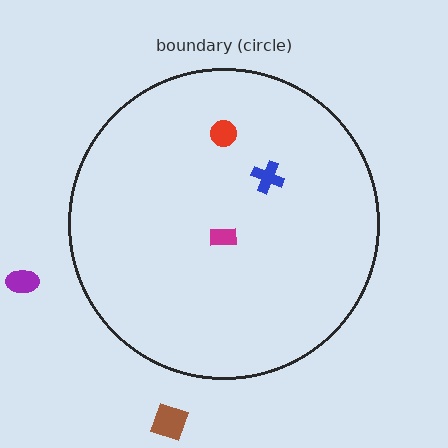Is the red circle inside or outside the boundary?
Inside.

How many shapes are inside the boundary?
3 inside, 2 outside.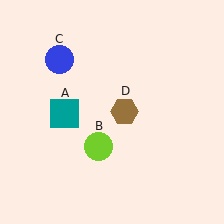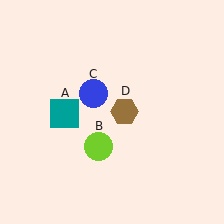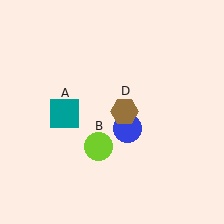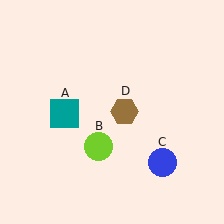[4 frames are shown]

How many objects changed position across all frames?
1 object changed position: blue circle (object C).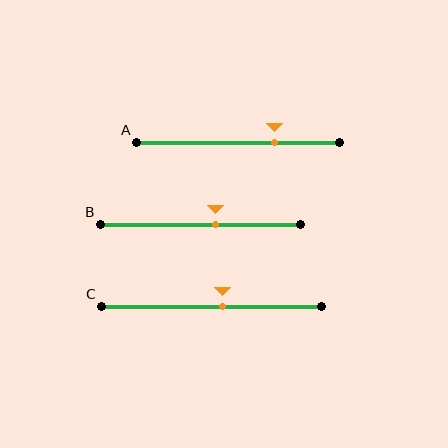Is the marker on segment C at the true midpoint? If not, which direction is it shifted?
No, the marker on segment C is shifted to the right by about 5% of the segment length.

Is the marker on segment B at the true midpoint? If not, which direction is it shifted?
No, the marker on segment B is shifted to the right by about 7% of the segment length.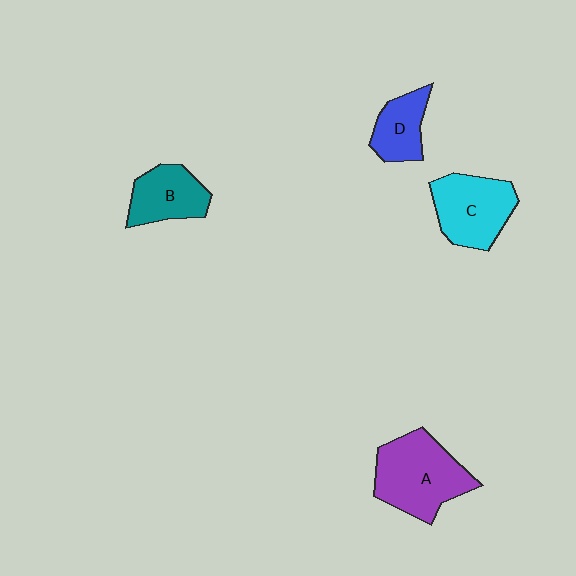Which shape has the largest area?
Shape A (purple).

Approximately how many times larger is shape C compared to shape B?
Approximately 1.3 times.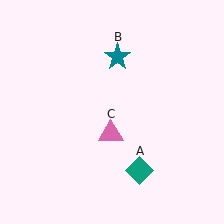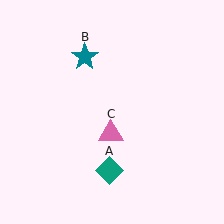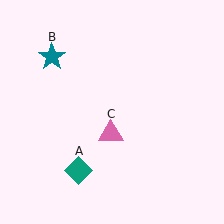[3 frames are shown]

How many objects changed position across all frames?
2 objects changed position: teal diamond (object A), teal star (object B).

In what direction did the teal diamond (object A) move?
The teal diamond (object A) moved left.